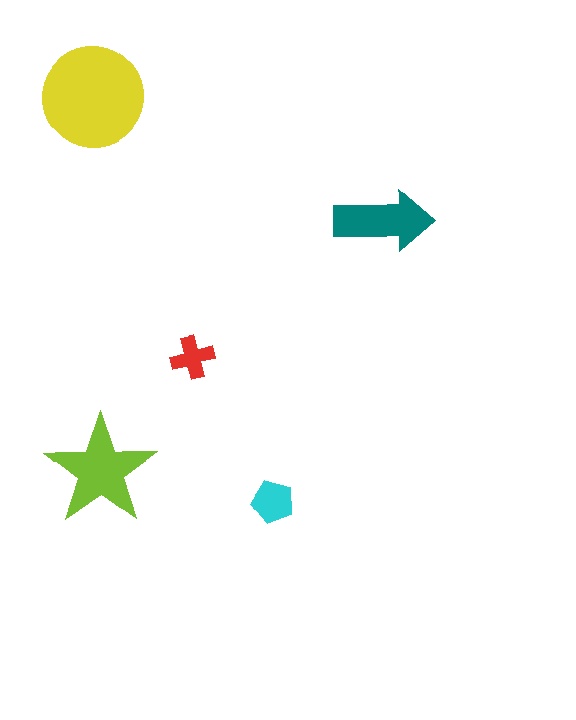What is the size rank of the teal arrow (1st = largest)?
3rd.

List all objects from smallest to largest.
The red cross, the cyan pentagon, the teal arrow, the lime star, the yellow circle.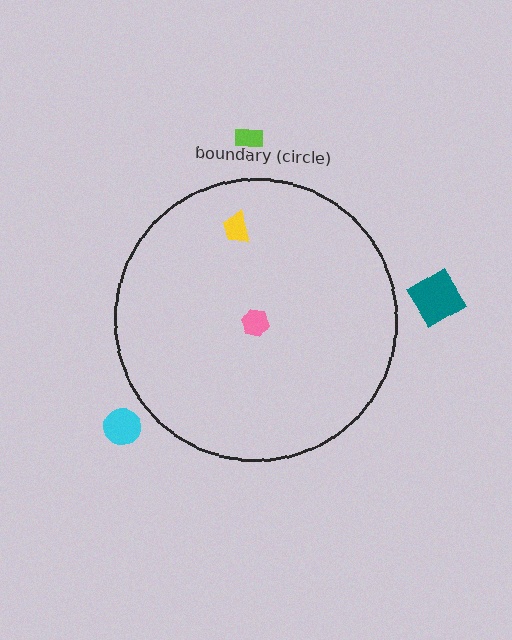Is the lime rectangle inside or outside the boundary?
Outside.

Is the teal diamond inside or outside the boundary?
Outside.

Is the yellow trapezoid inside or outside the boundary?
Inside.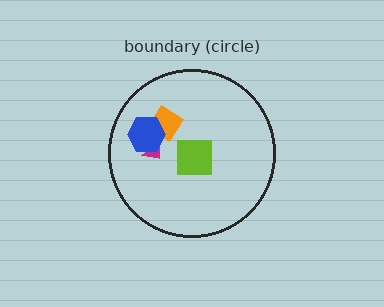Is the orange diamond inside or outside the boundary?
Inside.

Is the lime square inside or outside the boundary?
Inside.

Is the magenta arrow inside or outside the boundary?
Inside.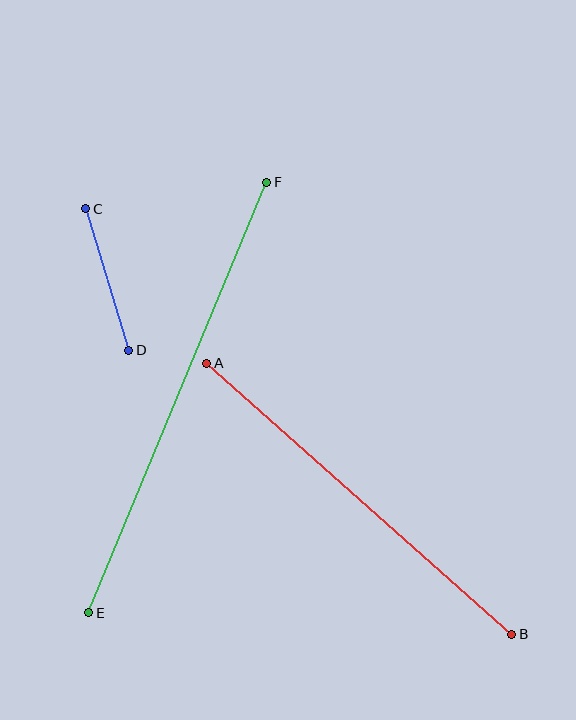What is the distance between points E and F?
The distance is approximately 466 pixels.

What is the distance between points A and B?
The distance is approximately 408 pixels.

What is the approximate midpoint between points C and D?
The midpoint is at approximately (107, 280) pixels.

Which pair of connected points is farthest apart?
Points E and F are farthest apart.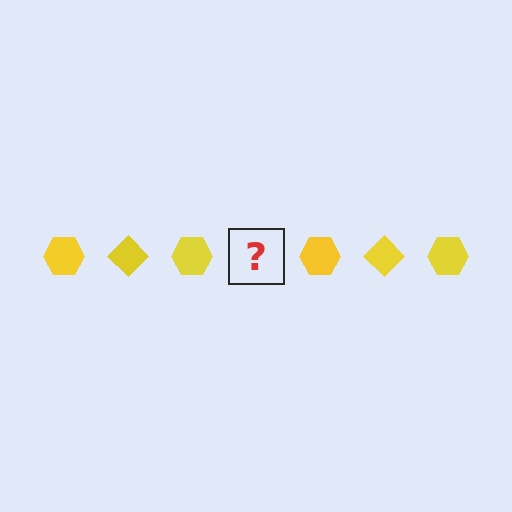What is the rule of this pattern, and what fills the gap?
The rule is that the pattern cycles through hexagon, diamond shapes in yellow. The gap should be filled with a yellow diamond.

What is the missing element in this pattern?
The missing element is a yellow diamond.